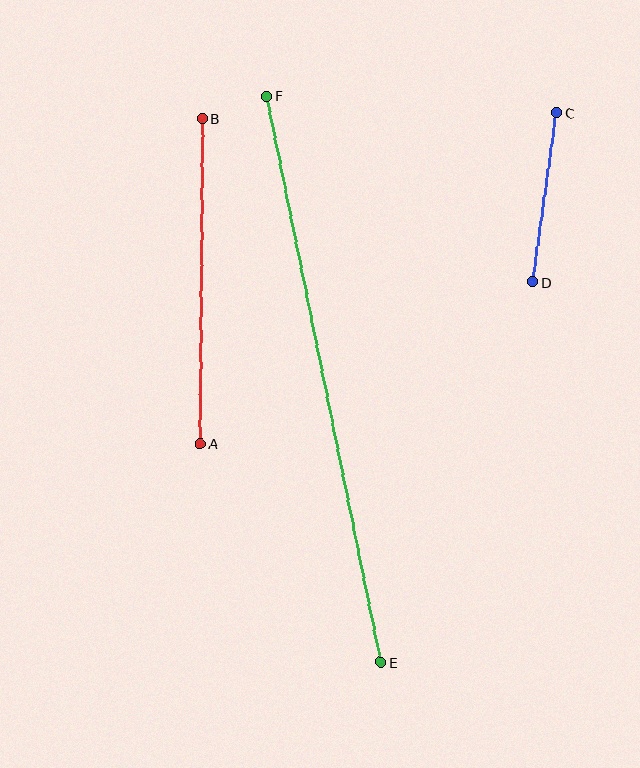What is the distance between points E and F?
The distance is approximately 578 pixels.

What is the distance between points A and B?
The distance is approximately 325 pixels.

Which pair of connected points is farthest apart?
Points E and F are farthest apart.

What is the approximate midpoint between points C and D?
The midpoint is at approximately (545, 197) pixels.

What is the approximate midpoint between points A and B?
The midpoint is at approximately (202, 281) pixels.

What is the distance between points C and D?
The distance is approximately 171 pixels.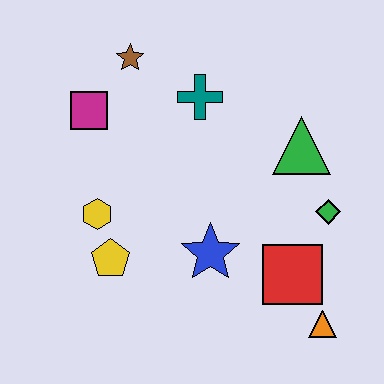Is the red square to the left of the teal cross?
No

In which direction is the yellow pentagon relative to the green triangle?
The yellow pentagon is to the left of the green triangle.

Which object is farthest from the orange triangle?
The brown star is farthest from the orange triangle.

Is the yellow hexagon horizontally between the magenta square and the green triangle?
Yes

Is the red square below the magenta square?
Yes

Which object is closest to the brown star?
The magenta square is closest to the brown star.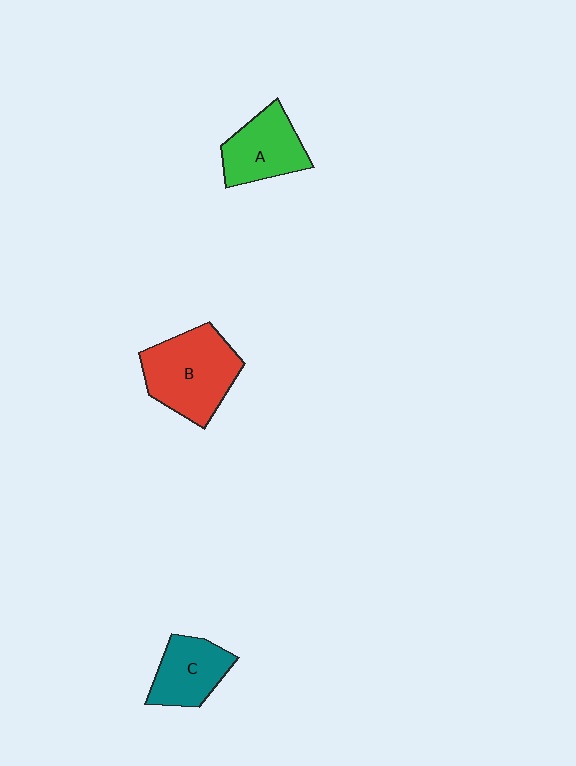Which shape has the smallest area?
Shape C (teal).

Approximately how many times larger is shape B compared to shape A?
Approximately 1.4 times.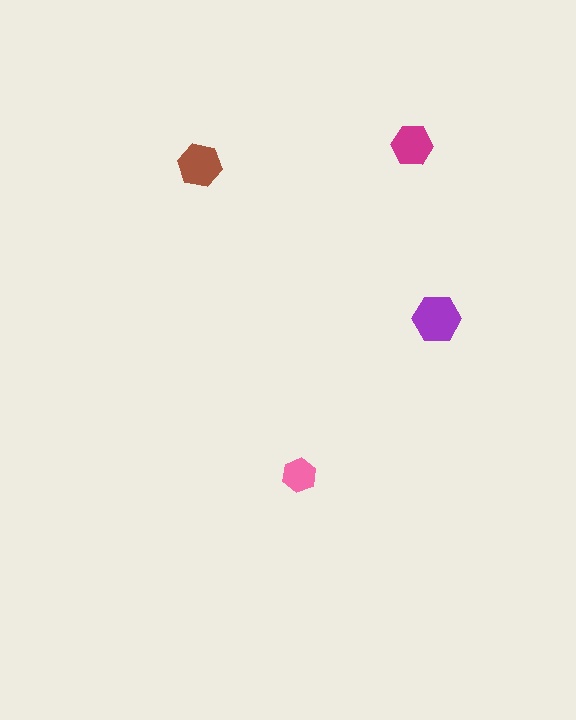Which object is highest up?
The magenta hexagon is topmost.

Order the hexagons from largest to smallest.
the purple one, the brown one, the magenta one, the pink one.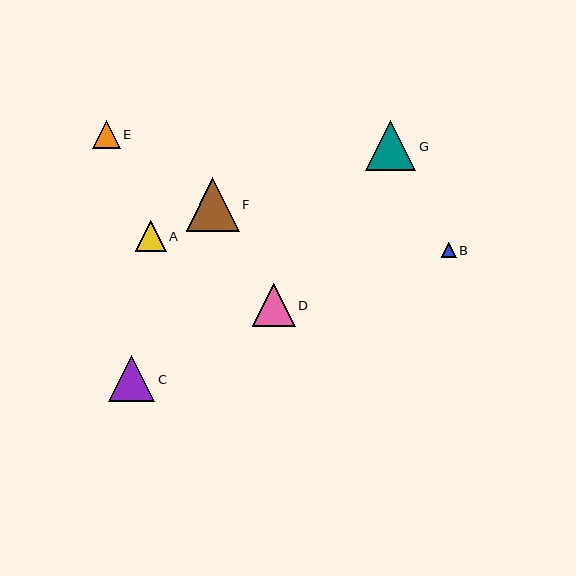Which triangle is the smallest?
Triangle B is the smallest with a size of approximately 15 pixels.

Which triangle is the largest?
Triangle F is the largest with a size of approximately 53 pixels.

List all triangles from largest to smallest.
From largest to smallest: F, G, C, D, A, E, B.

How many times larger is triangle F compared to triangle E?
Triangle F is approximately 1.9 times the size of triangle E.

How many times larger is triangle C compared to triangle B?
Triangle C is approximately 3.1 times the size of triangle B.